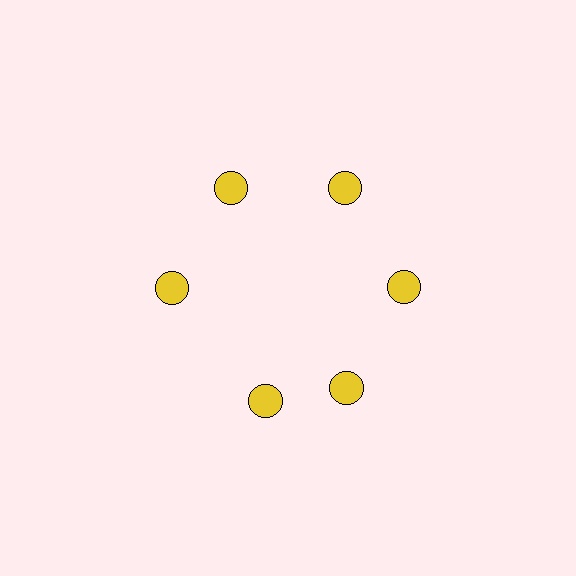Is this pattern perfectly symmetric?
No. The 6 yellow circles are arranged in a ring, but one element near the 7 o'clock position is rotated out of alignment along the ring, breaking the 6-fold rotational symmetry.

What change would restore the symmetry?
The symmetry would be restored by rotating it back into even spacing with its neighbors so that all 6 circles sit at equal angles and equal distance from the center.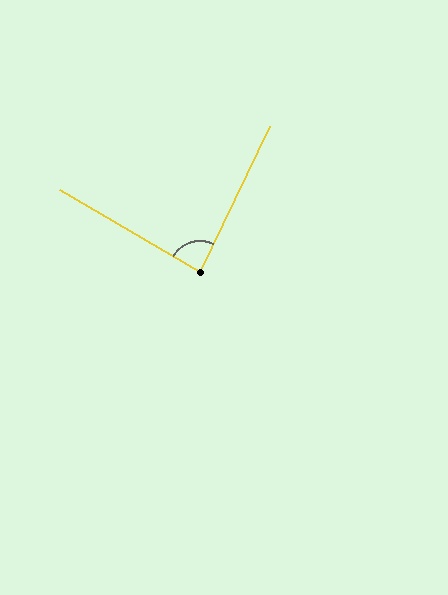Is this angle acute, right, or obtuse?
It is approximately a right angle.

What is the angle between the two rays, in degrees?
Approximately 85 degrees.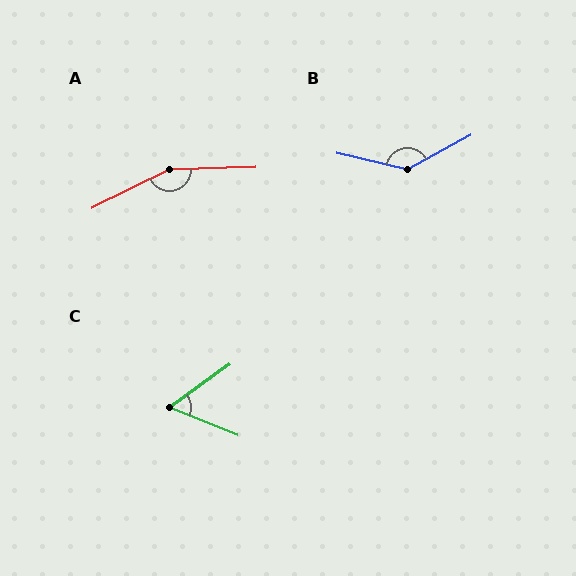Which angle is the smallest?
C, at approximately 57 degrees.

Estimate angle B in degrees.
Approximately 138 degrees.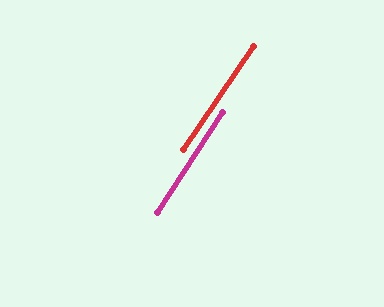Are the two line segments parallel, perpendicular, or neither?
Parallel — their directions differ by only 1.1°.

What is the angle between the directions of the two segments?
Approximately 1 degree.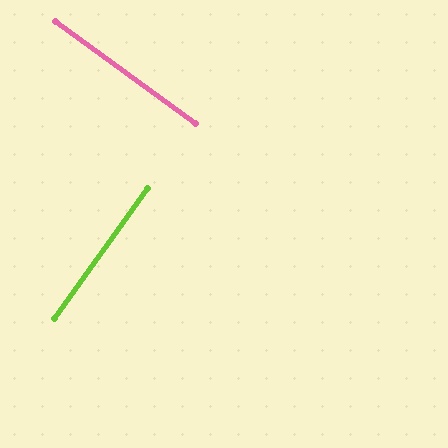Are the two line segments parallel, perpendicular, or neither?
Perpendicular — they meet at approximately 89°.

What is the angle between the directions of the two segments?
Approximately 89 degrees.